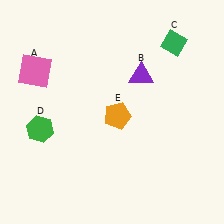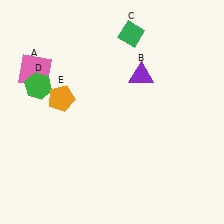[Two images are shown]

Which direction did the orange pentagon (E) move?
The orange pentagon (E) moved left.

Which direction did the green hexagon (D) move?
The green hexagon (D) moved up.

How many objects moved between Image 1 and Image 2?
3 objects moved between the two images.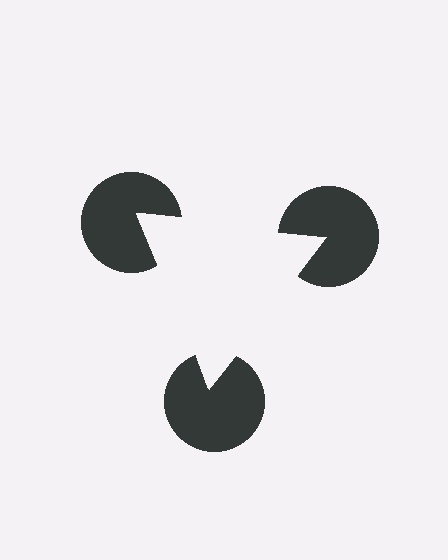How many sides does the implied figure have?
3 sides.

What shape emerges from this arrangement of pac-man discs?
An illusory triangle — its edges are inferred from the aligned wedge cuts in the pac-man discs, not physically drawn.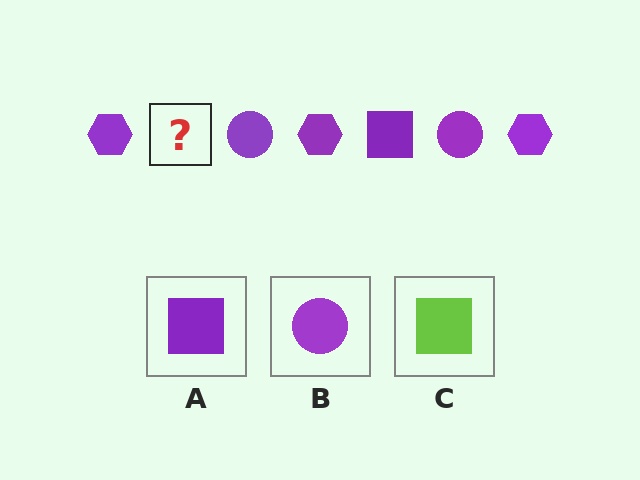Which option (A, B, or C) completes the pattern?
A.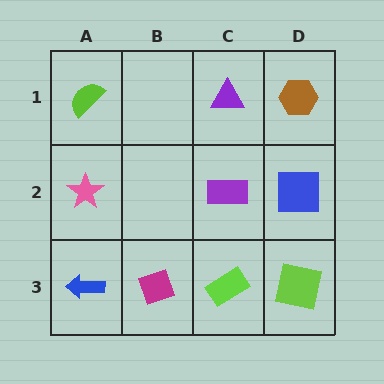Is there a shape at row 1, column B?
No, that cell is empty.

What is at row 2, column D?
A blue square.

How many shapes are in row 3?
4 shapes.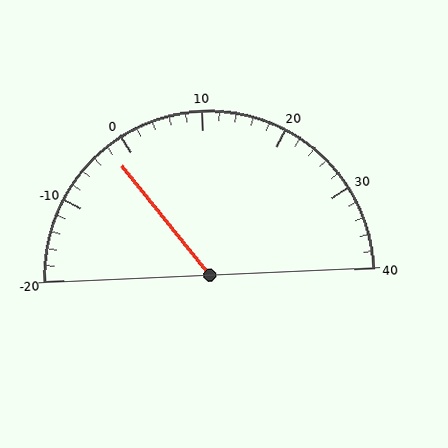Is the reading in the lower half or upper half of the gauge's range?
The reading is in the lower half of the range (-20 to 40).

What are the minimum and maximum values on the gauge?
The gauge ranges from -20 to 40.